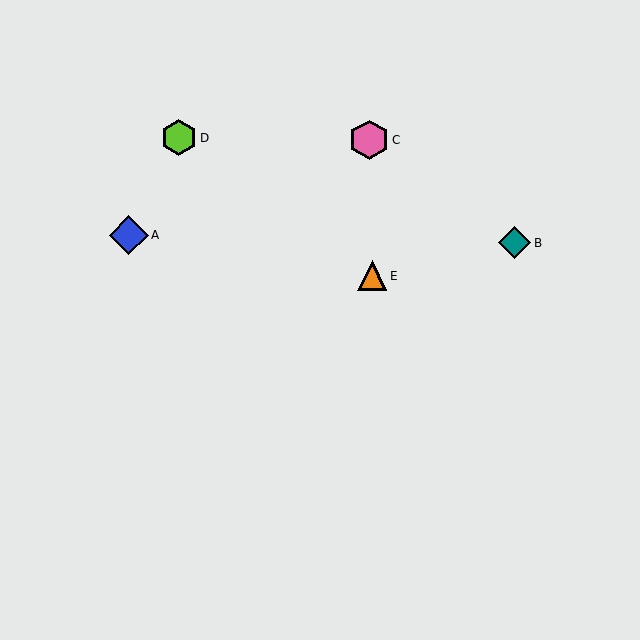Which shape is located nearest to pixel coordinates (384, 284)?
The orange triangle (labeled E) at (372, 276) is nearest to that location.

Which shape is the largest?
The pink hexagon (labeled C) is the largest.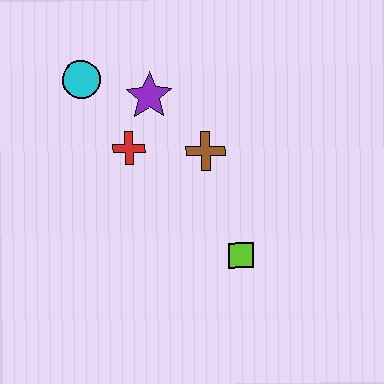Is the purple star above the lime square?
Yes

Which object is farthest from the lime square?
The cyan circle is farthest from the lime square.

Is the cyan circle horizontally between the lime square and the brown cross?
No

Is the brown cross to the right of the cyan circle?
Yes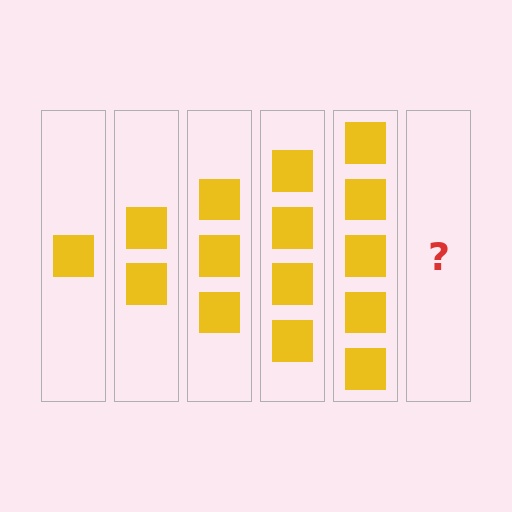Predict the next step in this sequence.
The next step is 6 squares.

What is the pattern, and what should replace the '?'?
The pattern is that each step adds one more square. The '?' should be 6 squares.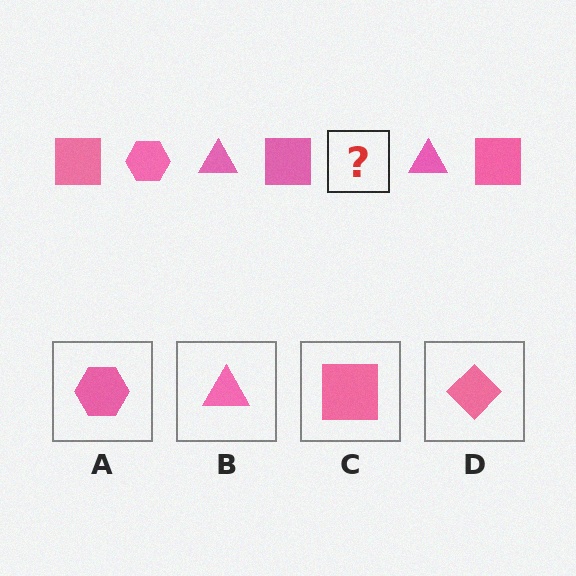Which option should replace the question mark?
Option A.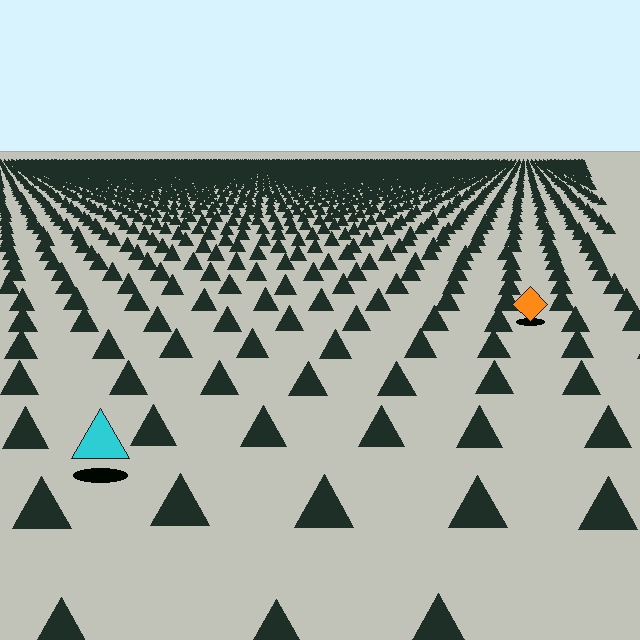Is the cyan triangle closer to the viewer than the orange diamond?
Yes. The cyan triangle is closer — you can tell from the texture gradient: the ground texture is coarser near it.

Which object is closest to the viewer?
The cyan triangle is closest. The texture marks near it are larger and more spread out.